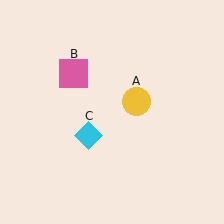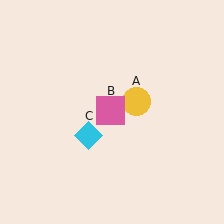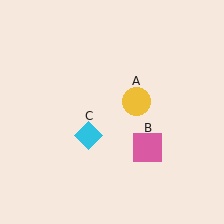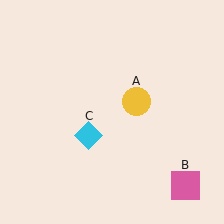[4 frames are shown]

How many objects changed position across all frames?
1 object changed position: pink square (object B).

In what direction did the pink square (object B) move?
The pink square (object B) moved down and to the right.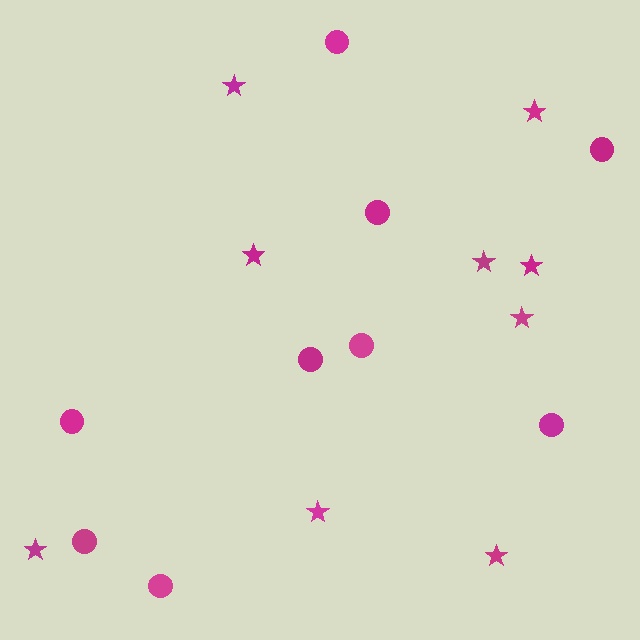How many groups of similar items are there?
There are 2 groups: one group of stars (9) and one group of circles (9).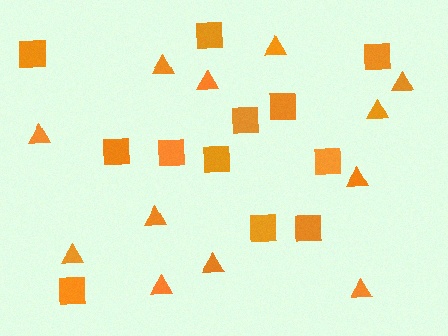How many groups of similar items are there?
There are 2 groups: one group of squares (12) and one group of triangles (12).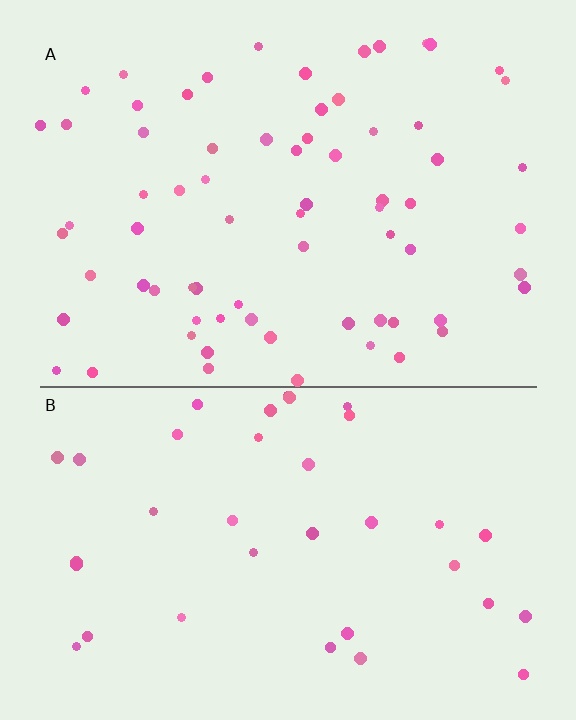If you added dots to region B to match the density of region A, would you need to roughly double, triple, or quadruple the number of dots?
Approximately double.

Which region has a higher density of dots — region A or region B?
A (the top).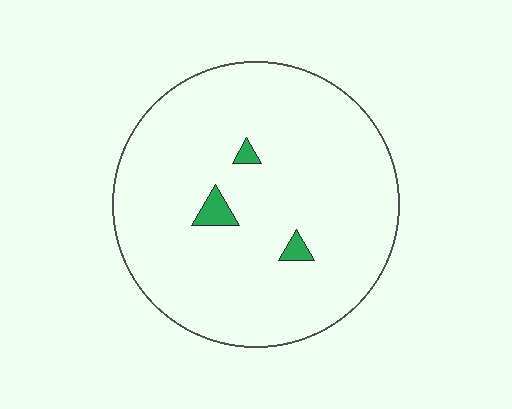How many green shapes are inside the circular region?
3.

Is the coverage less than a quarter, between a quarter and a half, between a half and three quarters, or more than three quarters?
Less than a quarter.